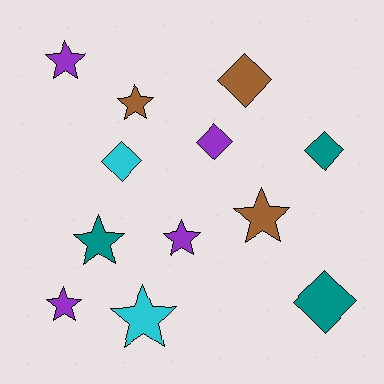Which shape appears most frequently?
Star, with 7 objects.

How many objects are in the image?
There are 12 objects.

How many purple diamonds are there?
There is 1 purple diamond.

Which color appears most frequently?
Purple, with 4 objects.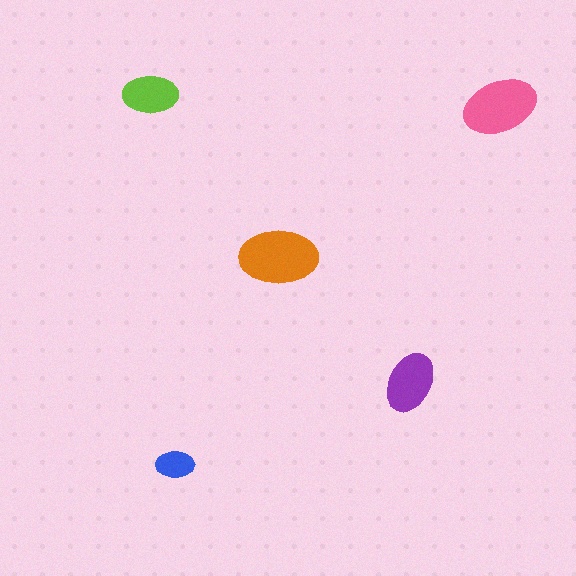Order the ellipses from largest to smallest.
the orange one, the pink one, the purple one, the lime one, the blue one.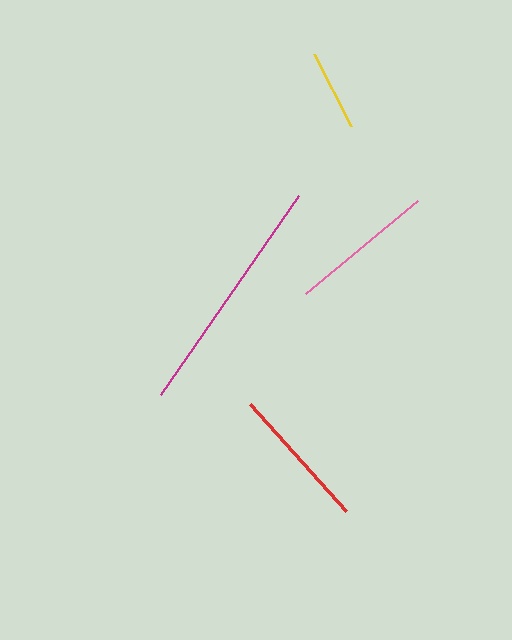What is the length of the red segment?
The red segment is approximately 143 pixels long.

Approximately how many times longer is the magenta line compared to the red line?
The magenta line is approximately 1.7 times the length of the red line.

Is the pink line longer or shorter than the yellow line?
The pink line is longer than the yellow line.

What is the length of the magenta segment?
The magenta segment is approximately 242 pixels long.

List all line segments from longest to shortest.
From longest to shortest: magenta, pink, red, yellow.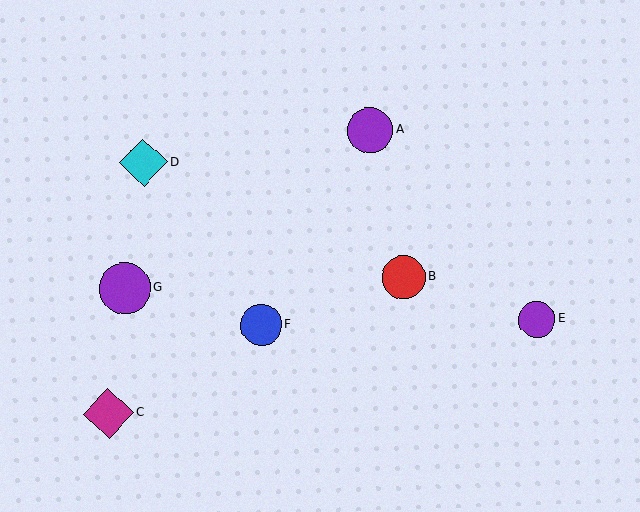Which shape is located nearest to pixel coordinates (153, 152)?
The cyan diamond (labeled D) at (143, 162) is nearest to that location.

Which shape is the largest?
The purple circle (labeled G) is the largest.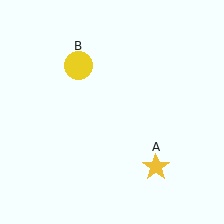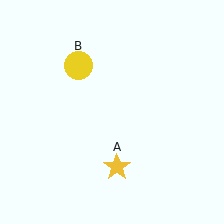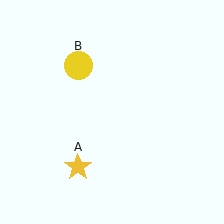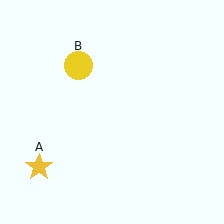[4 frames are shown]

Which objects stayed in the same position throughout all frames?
Yellow circle (object B) remained stationary.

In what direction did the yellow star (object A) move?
The yellow star (object A) moved left.